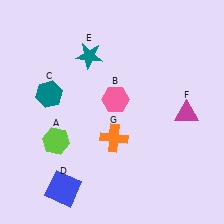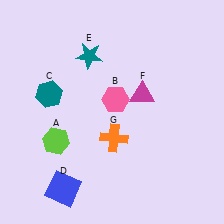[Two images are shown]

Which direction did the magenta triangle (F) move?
The magenta triangle (F) moved left.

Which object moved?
The magenta triangle (F) moved left.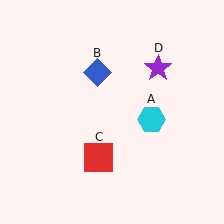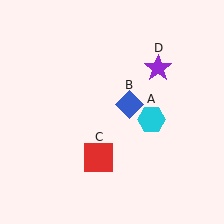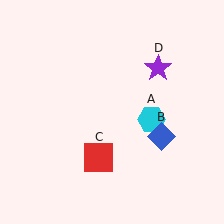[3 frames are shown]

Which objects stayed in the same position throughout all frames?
Cyan hexagon (object A) and red square (object C) and purple star (object D) remained stationary.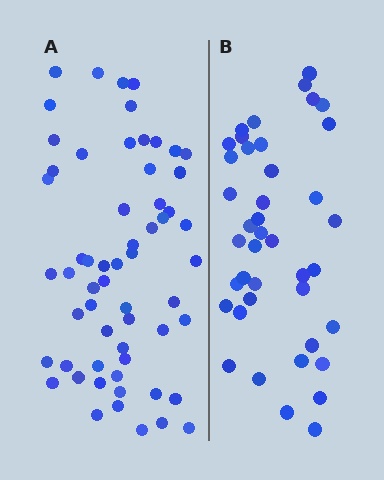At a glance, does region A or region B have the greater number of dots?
Region A (the left region) has more dots.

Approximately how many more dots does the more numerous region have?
Region A has approximately 20 more dots than region B.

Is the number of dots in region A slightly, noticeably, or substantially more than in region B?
Region A has noticeably more, but not dramatically so. The ratio is roughly 1.4 to 1.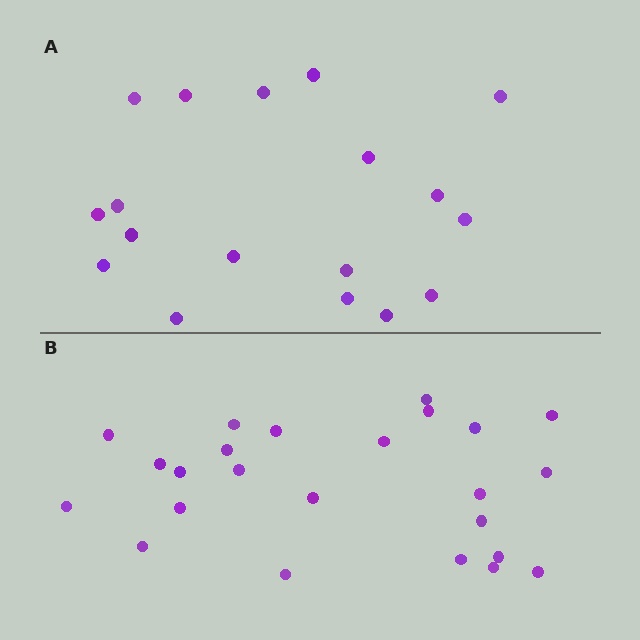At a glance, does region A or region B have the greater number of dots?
Region B (the bottom region) has more dots.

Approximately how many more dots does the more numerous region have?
Region B has about 6 more dots than region A.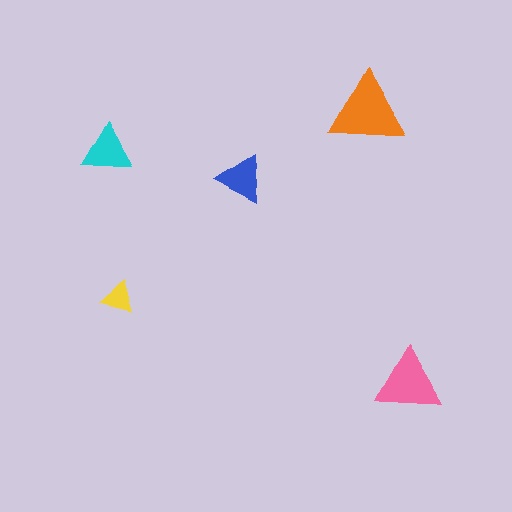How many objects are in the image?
There are 5 objects in the image.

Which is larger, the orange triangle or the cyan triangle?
The orange one.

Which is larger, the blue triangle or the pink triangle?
The pink one.